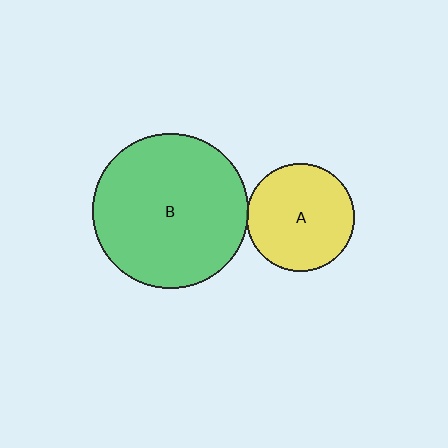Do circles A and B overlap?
Yes.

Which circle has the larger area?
Circle B (green).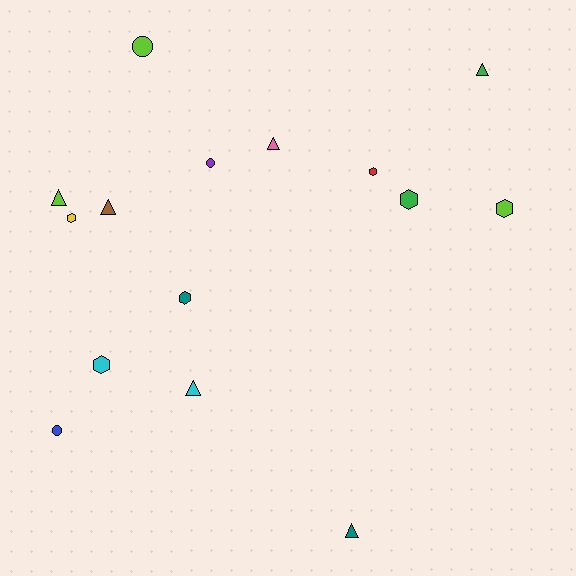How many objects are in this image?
There are 15 objects.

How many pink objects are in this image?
There is 1 pink object.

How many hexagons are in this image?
There are 6 hexagons.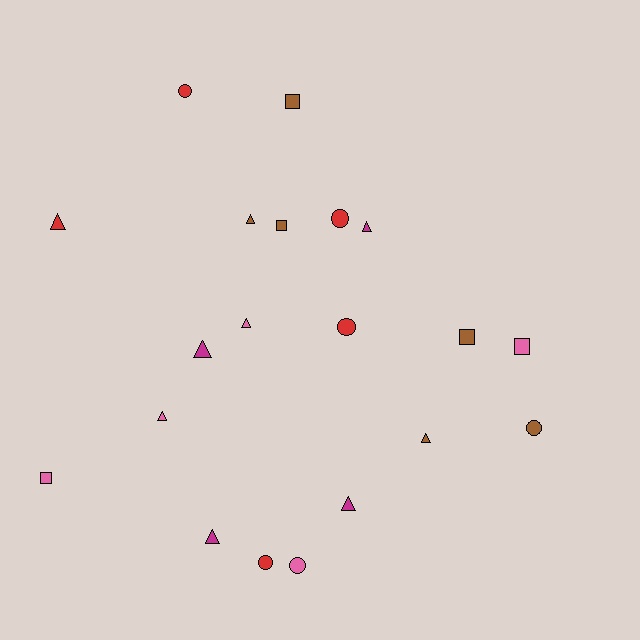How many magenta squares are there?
There are no magenta squares.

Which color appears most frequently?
Brown, with 6 objects.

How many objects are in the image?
There are 20 objects.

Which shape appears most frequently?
Triangle, with 9 objects.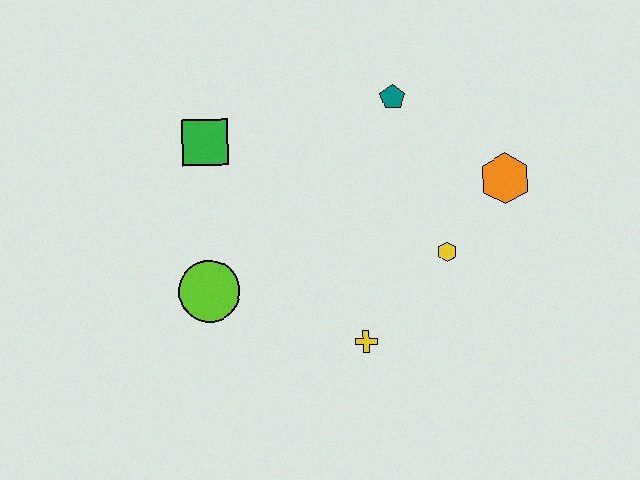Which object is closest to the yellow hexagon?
The orange hexagon is closest to the yellow hexagon.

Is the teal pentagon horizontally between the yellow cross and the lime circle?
No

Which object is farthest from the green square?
The orange hexagon is farthest from the green square.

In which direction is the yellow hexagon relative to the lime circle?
The yellow hexagon is to the right of the lime circle.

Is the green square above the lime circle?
Yes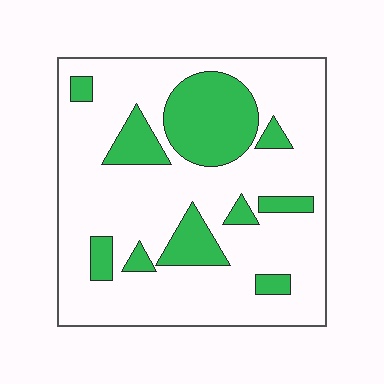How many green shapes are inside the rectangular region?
10.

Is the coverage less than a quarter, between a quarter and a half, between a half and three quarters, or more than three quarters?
Less than a quarter.